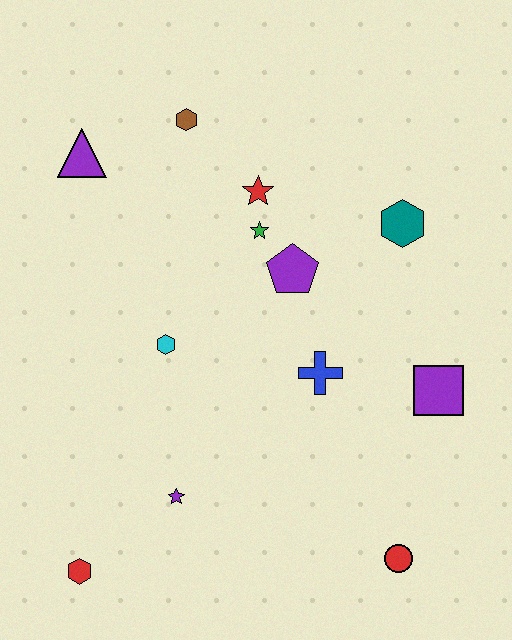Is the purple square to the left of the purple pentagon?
No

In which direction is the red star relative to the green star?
The red star is above the green star.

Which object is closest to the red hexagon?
The purple star is closest to the red hexagon.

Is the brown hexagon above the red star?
Yes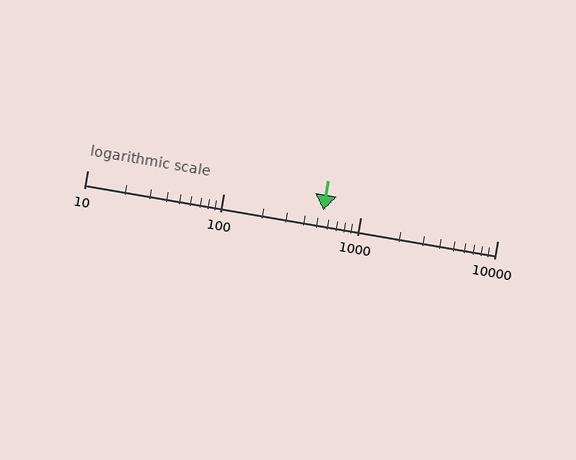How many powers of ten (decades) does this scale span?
The scale spans 3 decades, from 10 to 10000.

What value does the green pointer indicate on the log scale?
The pointer indicates approximately 530.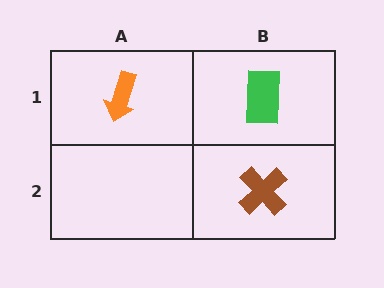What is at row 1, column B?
A green rectangle.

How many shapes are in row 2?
1 shape.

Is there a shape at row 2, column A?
No, that cell is empty.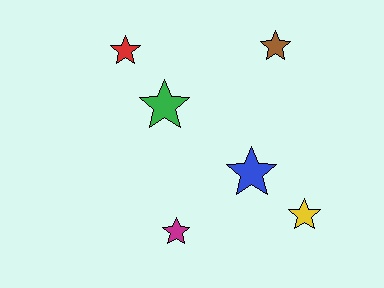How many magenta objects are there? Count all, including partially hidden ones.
There is 1 magenta object.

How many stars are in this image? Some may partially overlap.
There are 6 stars.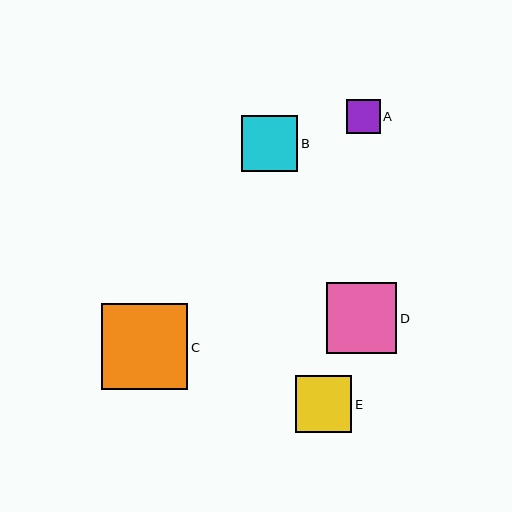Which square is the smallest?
Square A is the smallest with a size of approximately 34 pixels.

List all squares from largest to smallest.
From largest to smallest: C, D, E, B, A.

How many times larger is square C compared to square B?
Square C is approximately 1.5 times the size of square B.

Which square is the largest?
Square C is the largest with a size of approximately 86 pixels.